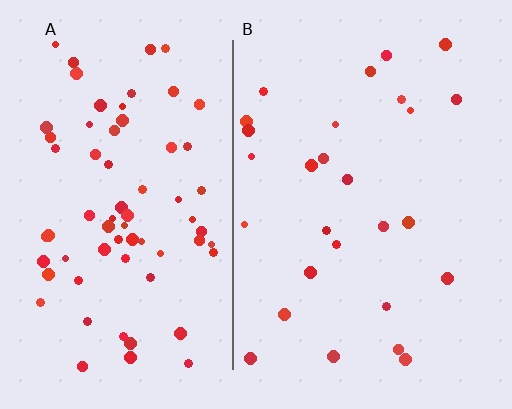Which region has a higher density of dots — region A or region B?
A (the left).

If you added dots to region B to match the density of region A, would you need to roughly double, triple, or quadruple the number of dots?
Approximately triple.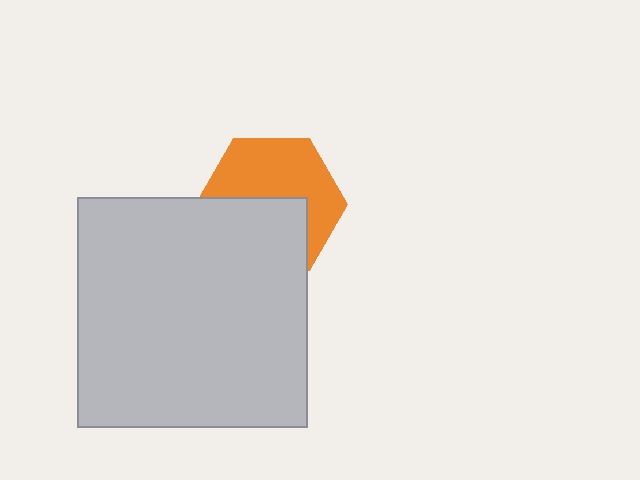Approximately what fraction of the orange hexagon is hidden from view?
Roughly 46% of the orange hexagon is hidden behind the light gray square.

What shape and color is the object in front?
The object in front is a light gray square.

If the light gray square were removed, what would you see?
You would see the complete orange hexagon.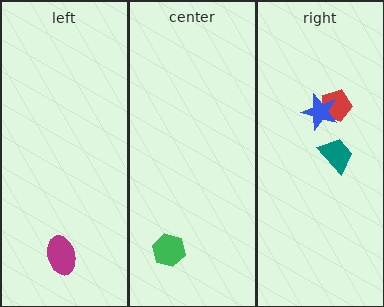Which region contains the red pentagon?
The right region.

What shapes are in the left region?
The magenta ellipse.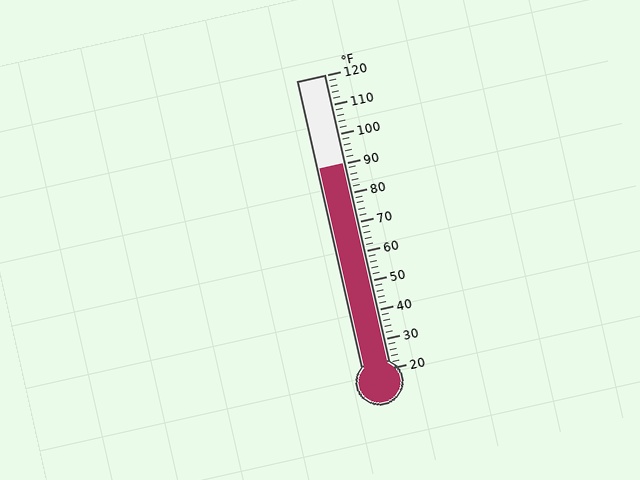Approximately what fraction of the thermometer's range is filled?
The thermometer is filled to approximately 70% of its range.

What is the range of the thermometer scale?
The thermometer scale ranges from 20°F to 120°F.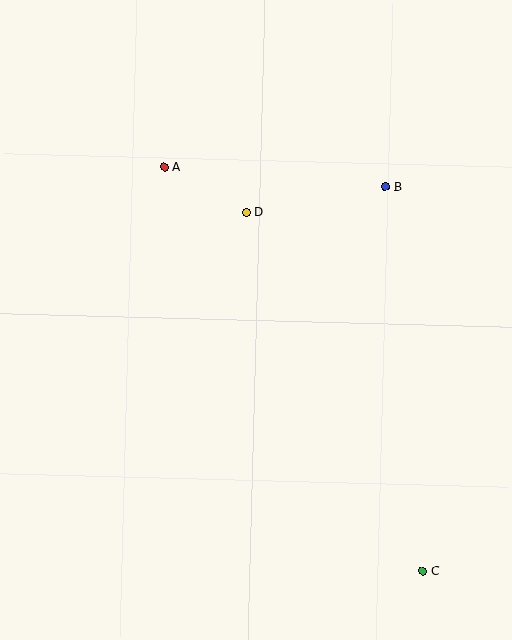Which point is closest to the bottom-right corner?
Point C is closest to the bottom-right corner.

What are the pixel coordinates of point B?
Point B is at (385, 187).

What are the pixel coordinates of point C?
Point C is at (423, 571).